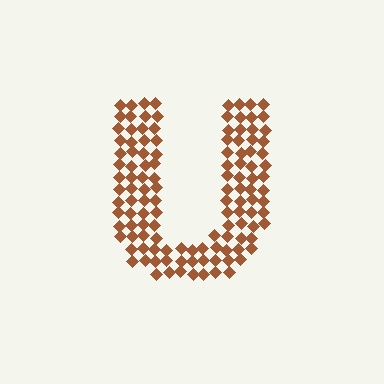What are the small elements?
The small elements are diamonds.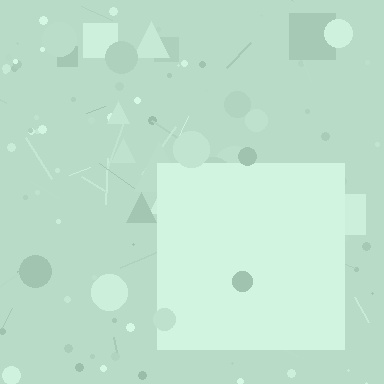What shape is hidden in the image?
A square is hidden in the image.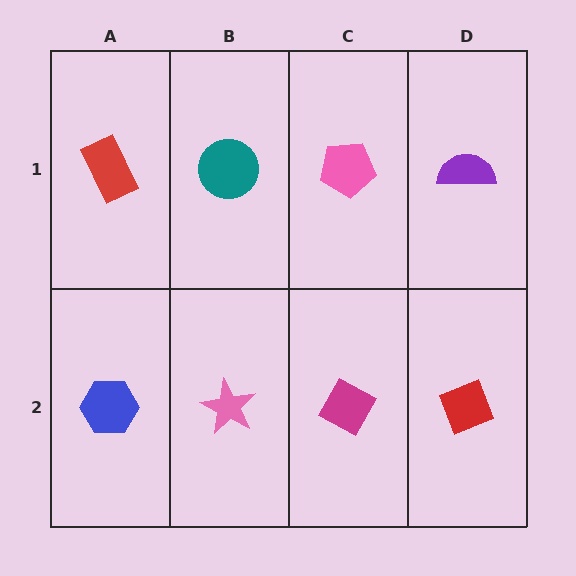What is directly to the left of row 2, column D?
A magenta diamond.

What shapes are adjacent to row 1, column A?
A blue hexagon (row 2, column A), a teal circle (row 1, column B).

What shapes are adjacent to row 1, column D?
A red diamond (row 2, column D), a pink pentagon (row 1, column C).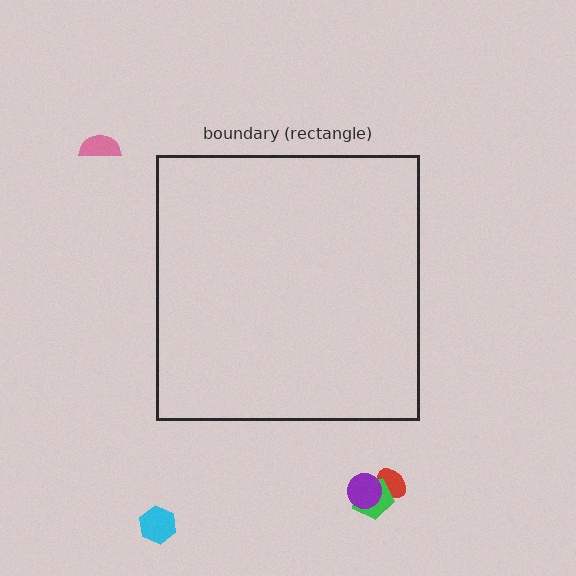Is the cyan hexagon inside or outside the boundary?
Outside.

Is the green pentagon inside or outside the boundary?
Outside.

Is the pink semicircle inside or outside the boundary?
Outside.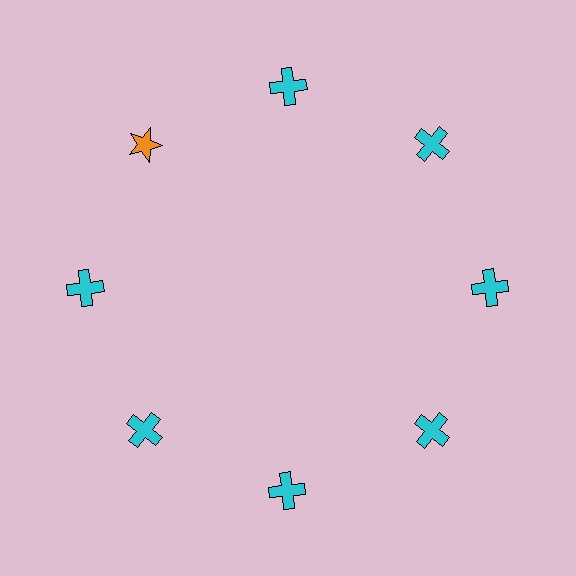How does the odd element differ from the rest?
It differs in both color (orange instead of cyan) and shape (star instead of cross).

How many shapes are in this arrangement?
There are 8 shapes arranged in a ring pattern.